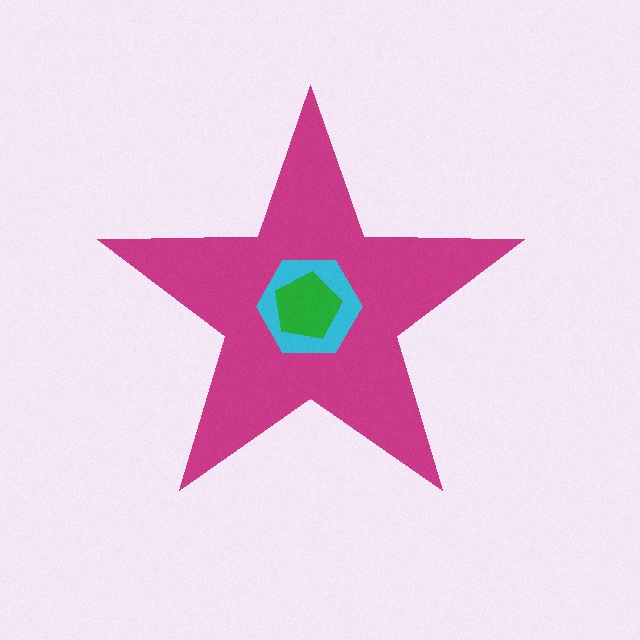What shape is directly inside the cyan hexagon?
The green pentagon.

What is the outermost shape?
The magenta star.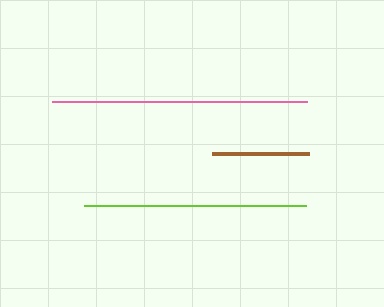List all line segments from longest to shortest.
From longest to shortest: pink, lime, brown.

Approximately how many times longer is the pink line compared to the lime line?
The pink line is approximately 1.2 times the length of the lime line.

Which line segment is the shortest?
The brown line is the shortest at approximately 97 pixels.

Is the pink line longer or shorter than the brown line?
The pink line is longer than the brown line.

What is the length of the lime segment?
The lime segment is approximately 222 pixels long.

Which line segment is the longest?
The pink line is the longest at approximately 255 pixels.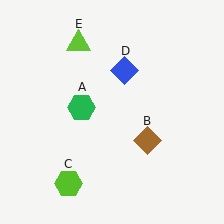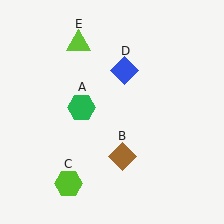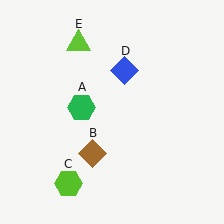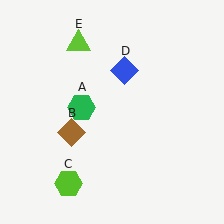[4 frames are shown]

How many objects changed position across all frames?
1 object changed position: brown diamond (object B).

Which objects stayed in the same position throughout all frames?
Green hexagon (object A) and lime hexagon (object C) and blue diamond (object D) and lime triangle (object E) remained stationary.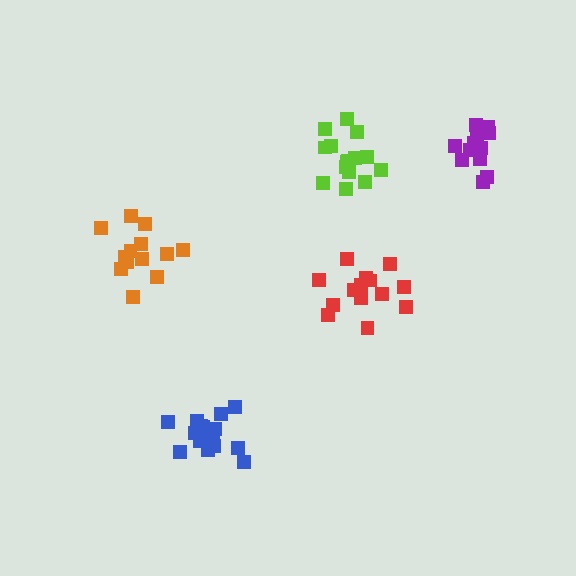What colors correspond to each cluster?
The clusters are colored: red, blue, purple, orange, lime.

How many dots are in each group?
Group 1: 14 dots, Group 2: 17 dots, Group 3: 13 dots, Group 4: 13 dots, Group 5: 15 dots (72 total).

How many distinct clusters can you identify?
There are 5 distinct clusters.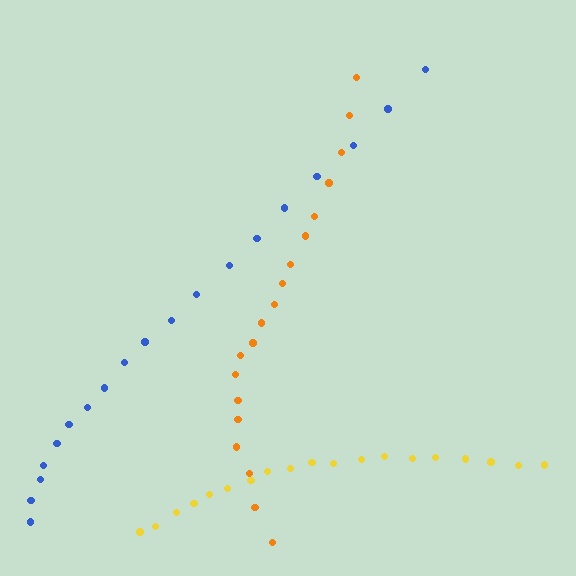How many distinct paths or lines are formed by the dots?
There are 3 distinct paths.